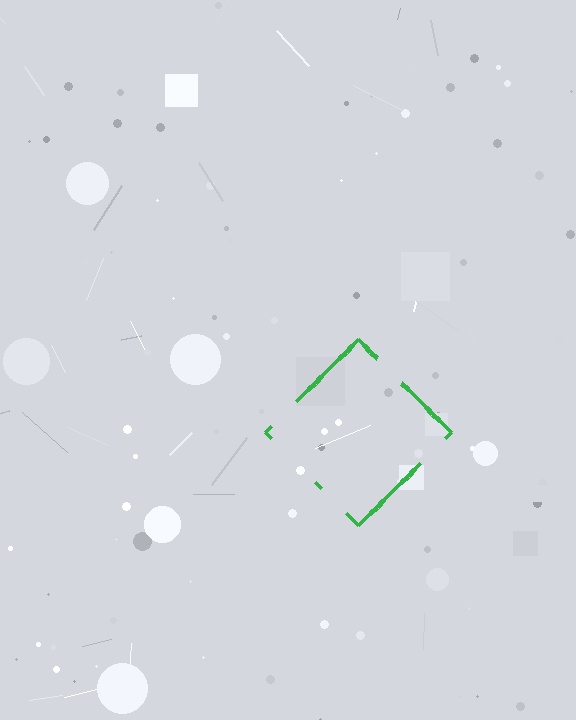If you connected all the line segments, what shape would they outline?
They would outline a diamond.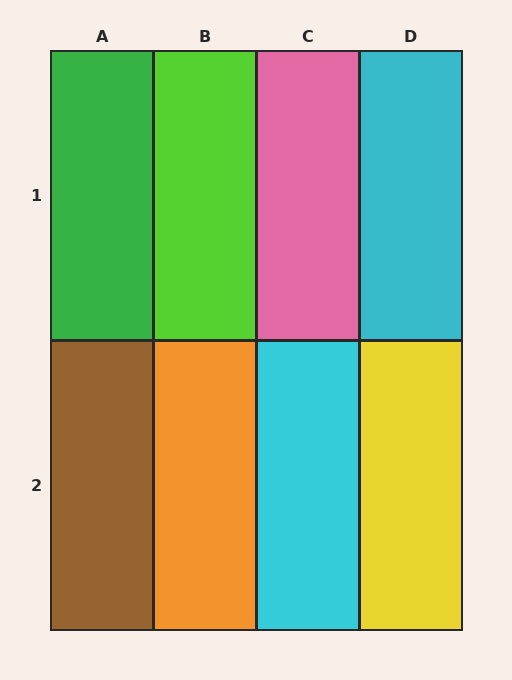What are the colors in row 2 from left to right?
Brown, orange, cyan, yellow.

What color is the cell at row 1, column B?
Lime.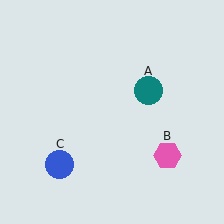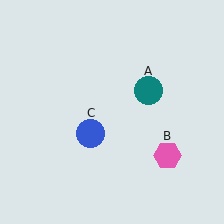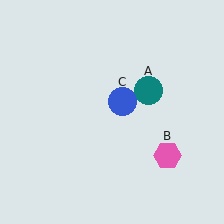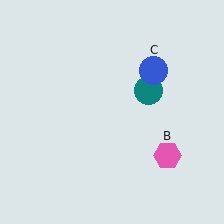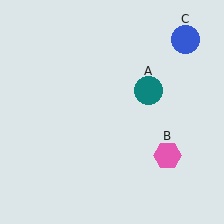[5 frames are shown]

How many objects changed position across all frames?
1 object changed position: blue circle (object C).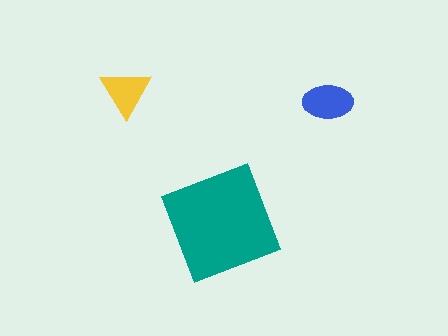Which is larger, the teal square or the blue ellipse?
The teal square.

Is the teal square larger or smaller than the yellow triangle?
Larger.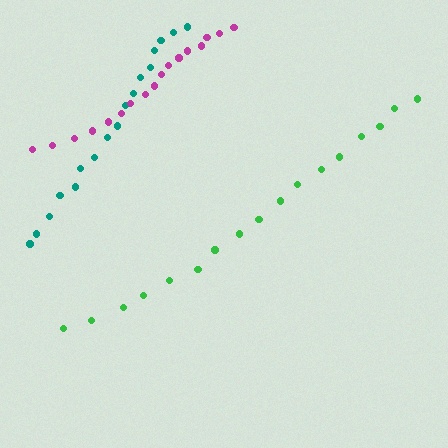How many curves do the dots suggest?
There are 3 distinct paths.